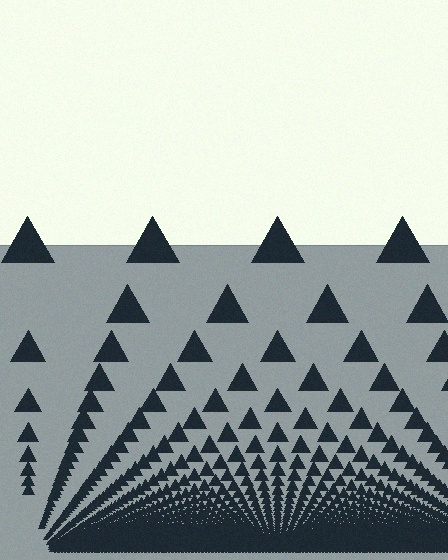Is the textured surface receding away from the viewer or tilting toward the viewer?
The surface appears to tilt toward the viewer. Texture elements get larger and sparser toward the top.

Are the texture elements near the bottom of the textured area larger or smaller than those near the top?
Smaller. The gradient is inverted — elements near the bottom are smaller and denser.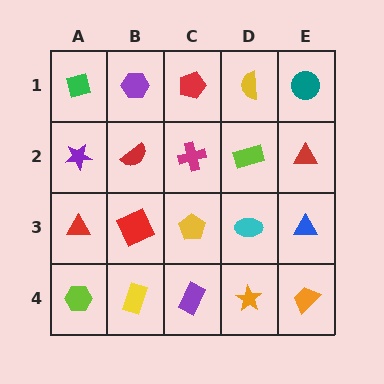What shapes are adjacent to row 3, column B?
A red semicircle (row 2, column B), a yellow rectangle (row 4, column B), a red triangle (row 3, column A), a yellow pentagon (row 3, column C).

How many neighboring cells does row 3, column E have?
3.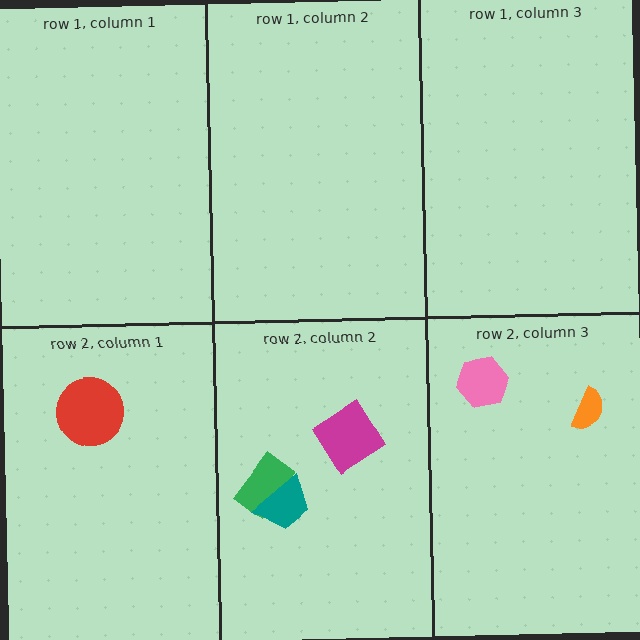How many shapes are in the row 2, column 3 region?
2.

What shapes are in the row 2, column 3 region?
The pink hexagon, the orange semicircle.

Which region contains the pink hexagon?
The row 2, column 3 region.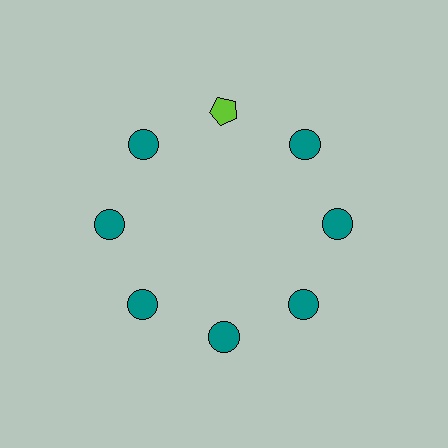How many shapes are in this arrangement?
There are 8 shapes arranged in a ring pattern.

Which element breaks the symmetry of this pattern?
The lime pentagon at roughly the 12 o'clock position breaks the symmetry. All other shapes are teal circles.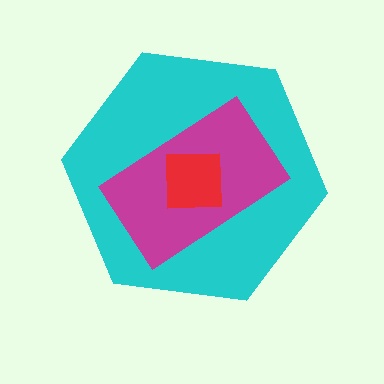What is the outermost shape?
The cyan hexagon.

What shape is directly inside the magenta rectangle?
The red square.